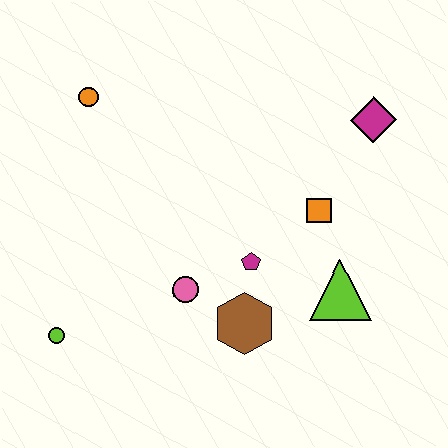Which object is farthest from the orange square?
The lime circle is farthest from the orange square.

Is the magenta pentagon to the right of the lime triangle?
No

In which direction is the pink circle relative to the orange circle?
The pink circle is below the orange circle.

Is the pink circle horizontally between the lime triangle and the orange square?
No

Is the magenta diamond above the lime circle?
Yes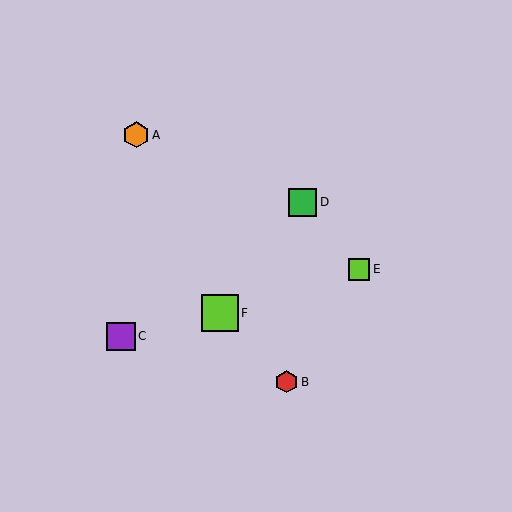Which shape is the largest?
The lime square (labeled F) is the largest.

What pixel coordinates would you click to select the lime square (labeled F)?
Click at (220, 313) to select the lime square F.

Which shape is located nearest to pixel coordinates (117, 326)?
The purple square (labeled C) at (121, 336) is nearest to that location.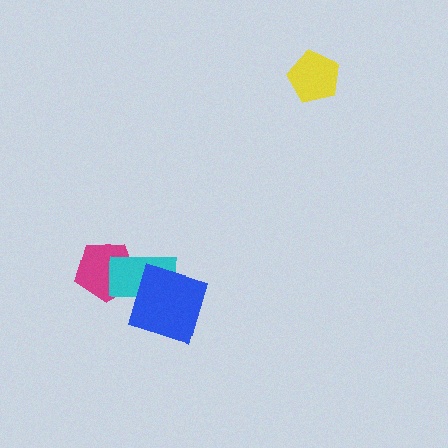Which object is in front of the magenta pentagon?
The cyan rectangle is in front of the magenta pentagon.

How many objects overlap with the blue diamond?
1 object overlaps with the blue diamond.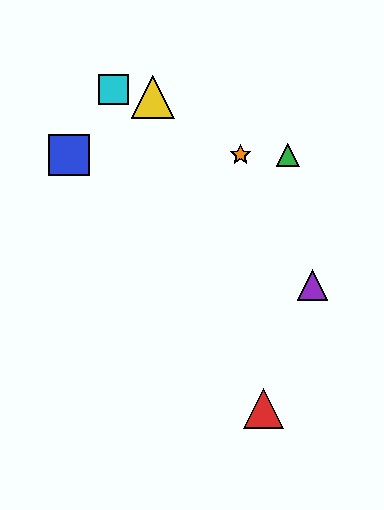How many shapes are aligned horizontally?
3 shapes (the blue square, the green triangle, the orange star) are aligned horizontally.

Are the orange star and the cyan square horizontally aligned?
No, the orange star is at y≈155 and the cyan square is at y≈90.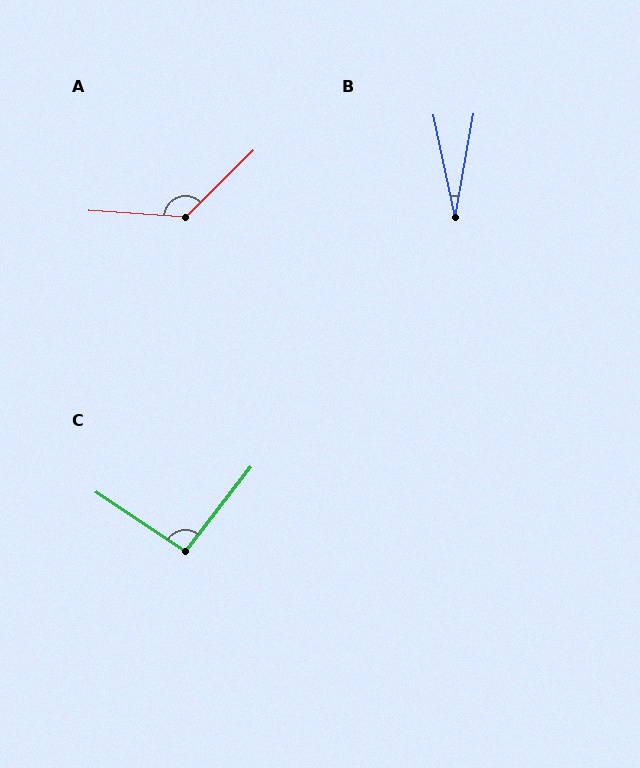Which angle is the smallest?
B, at approximately 22 degrees.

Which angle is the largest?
A, at approximately 132 degrees.